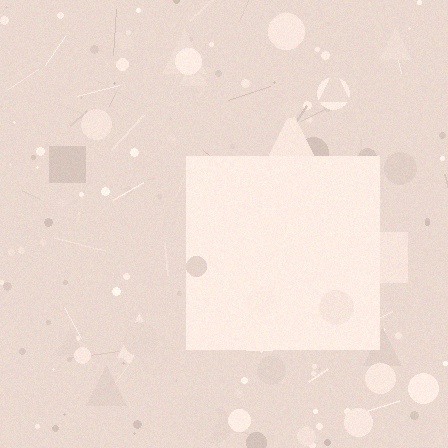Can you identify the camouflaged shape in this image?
The camouflaged shape is a square.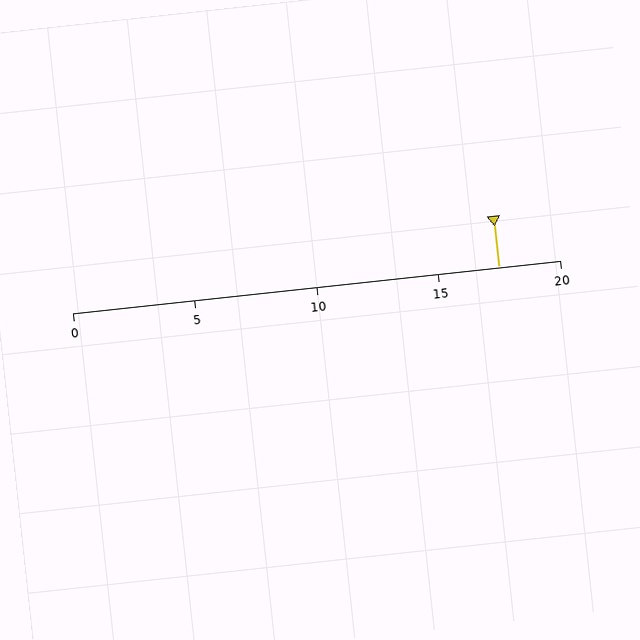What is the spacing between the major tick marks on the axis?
The major ticks are spaced 5 apart.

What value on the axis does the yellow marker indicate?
The marker indicates approximately 17.5.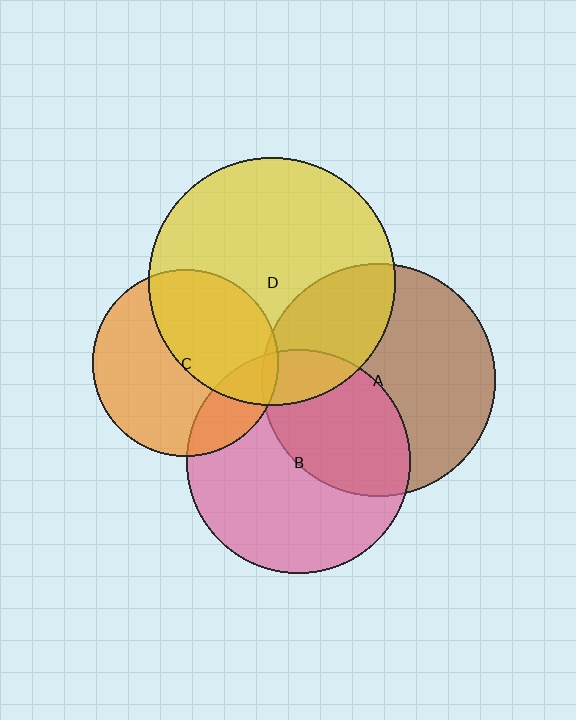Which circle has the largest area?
Circle D (yellow).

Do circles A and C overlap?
Yes.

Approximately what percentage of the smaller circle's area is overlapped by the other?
Approximately 5%.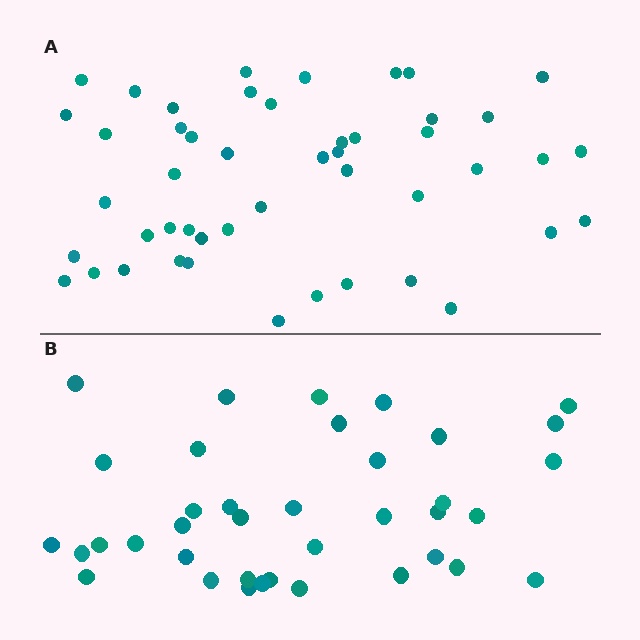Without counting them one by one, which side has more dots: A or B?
Region A (the top region) has more dots.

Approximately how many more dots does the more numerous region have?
Region A has roughly 10 or so more dots than region B.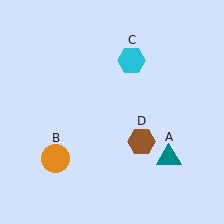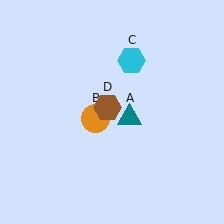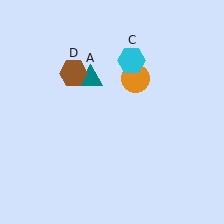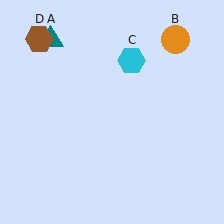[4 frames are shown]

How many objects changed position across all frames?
3 objects changed position: teal triangle (object A), orange circle (object B), brown hexagon (object D).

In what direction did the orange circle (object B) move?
The orange circle (object B) moved up and to the right.